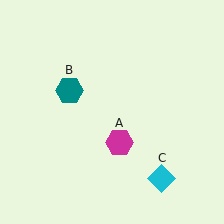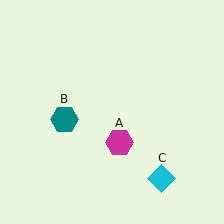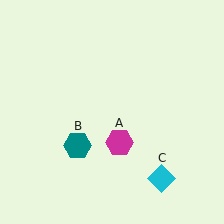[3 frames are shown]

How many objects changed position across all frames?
1 object changed position: teal hexagon (object B).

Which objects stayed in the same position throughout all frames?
Magenta hexagon (object A) and cyan diamond (object C) remained stationary.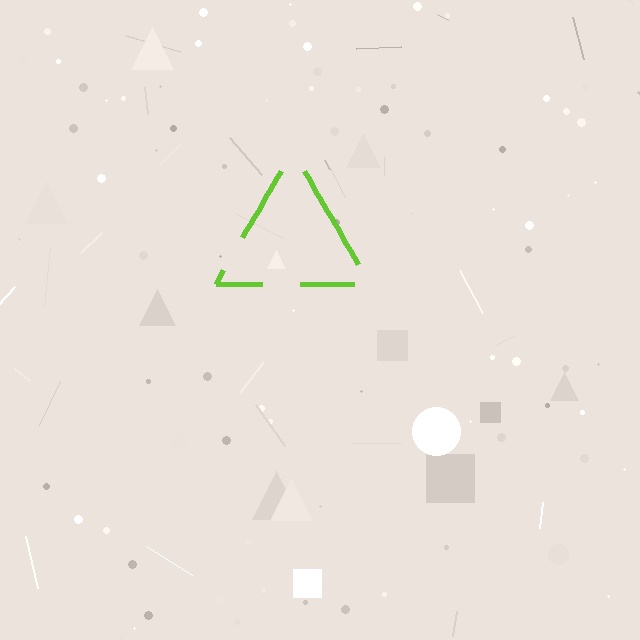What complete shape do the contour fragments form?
The contour fragments form a triangle.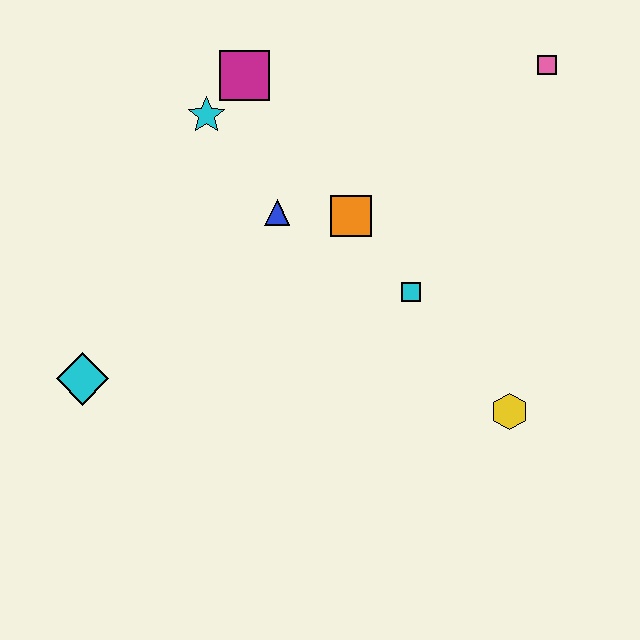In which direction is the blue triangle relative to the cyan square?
The blue triangle is to the left of the cyan square.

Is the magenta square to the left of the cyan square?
Yes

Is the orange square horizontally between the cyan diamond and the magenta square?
No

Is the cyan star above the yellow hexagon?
Yes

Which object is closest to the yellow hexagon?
The cyan square is closest to the yellow hexagon.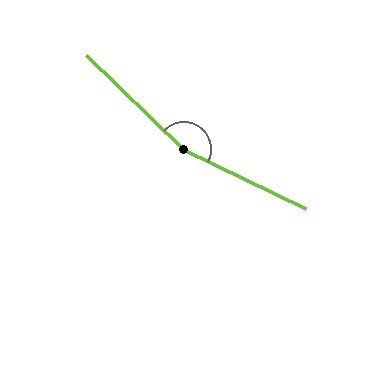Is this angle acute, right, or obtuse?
It is obtuse.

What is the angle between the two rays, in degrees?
Approximately 162 degrees.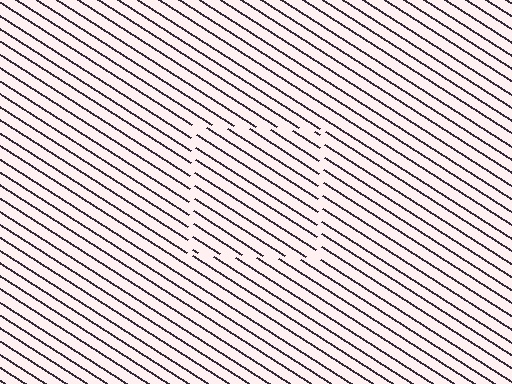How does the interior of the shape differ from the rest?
The interior of the shape contains the same grating, shifted by half a period — the contour is defined by the phase discontinuity where line-ends from the inner and outer gratings abut.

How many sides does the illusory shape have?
4 sides — the line-ends trace a square.